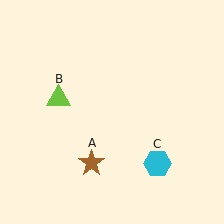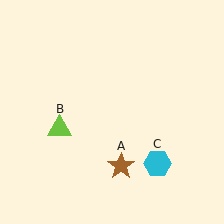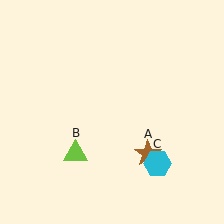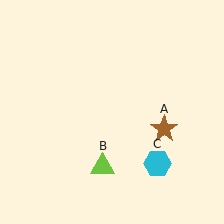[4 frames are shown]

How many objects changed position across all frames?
2 objects changed position: brown star (object A), lime triangle (object B).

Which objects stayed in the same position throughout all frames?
Cyan hexagon (object C) remained stationary.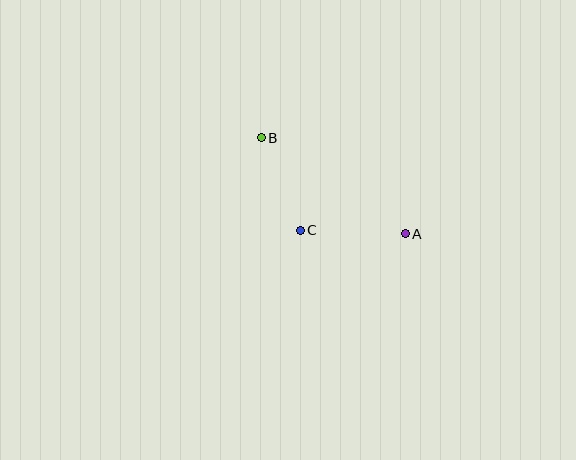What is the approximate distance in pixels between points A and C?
The distance between A and C is approximately 105 pixels.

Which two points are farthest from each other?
Points A and B are farthest from each other.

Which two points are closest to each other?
Points B and C are closest to each other.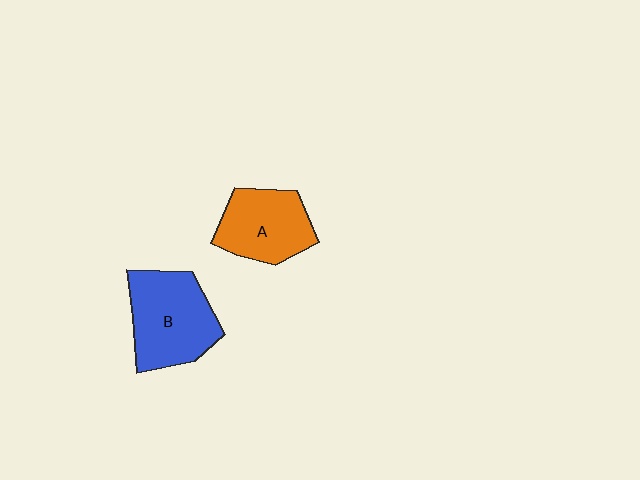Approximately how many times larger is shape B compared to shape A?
Approximately 1.2 times.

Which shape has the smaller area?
Shape A (orange).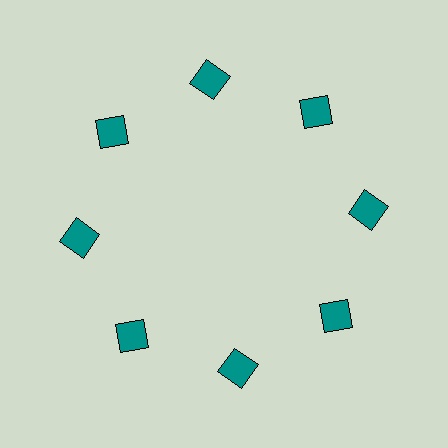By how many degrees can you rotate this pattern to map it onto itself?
The pattern maps onto itself every 45 degrees of rotation.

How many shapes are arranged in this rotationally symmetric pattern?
There are 8 shapes, arranged in 8 groups of 1.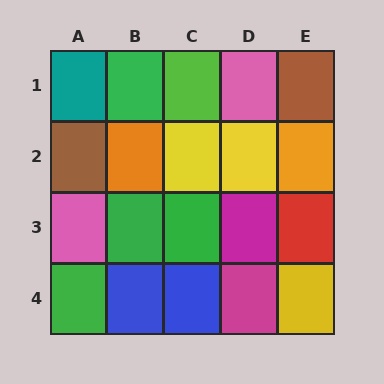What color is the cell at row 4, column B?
Blue.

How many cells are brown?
2 cells are brown.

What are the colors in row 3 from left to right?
Pink, green, green, magenta, red.